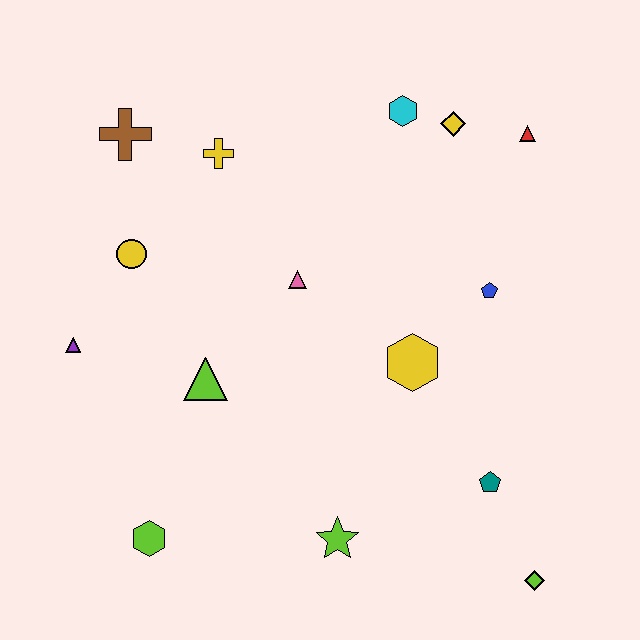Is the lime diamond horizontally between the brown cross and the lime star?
No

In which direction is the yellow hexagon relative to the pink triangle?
The yellow hexagon is to the right of the pink triangle.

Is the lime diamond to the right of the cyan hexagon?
Yes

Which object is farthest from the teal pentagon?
The brown cross is farthest from the teal pentagon.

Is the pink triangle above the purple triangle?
Yes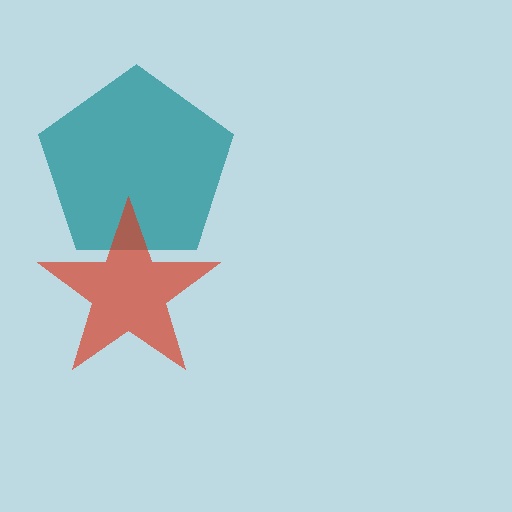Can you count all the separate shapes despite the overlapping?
Yes, there are 2 separate shapes.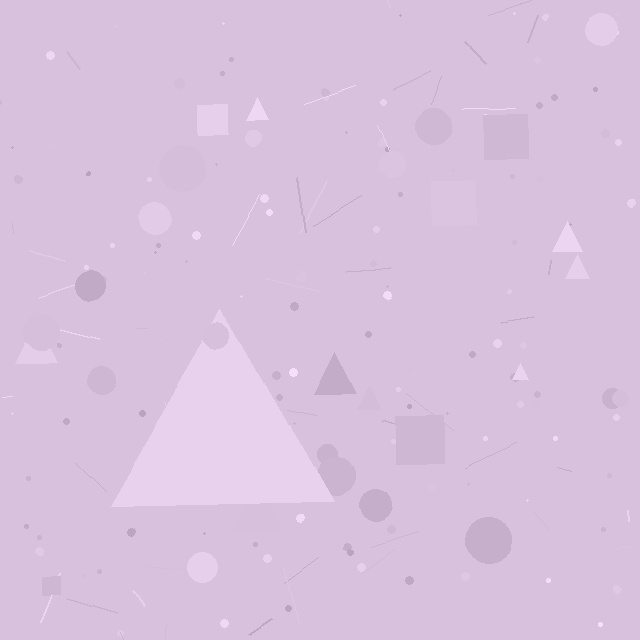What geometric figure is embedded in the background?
A triangle is embedded in the background.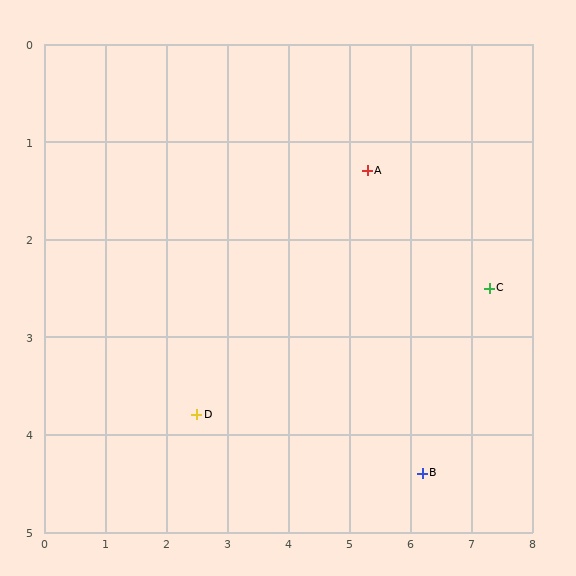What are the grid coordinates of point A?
Point A is at approximately (5.3, 1.3).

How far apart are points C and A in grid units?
Points C and A are about 2.3 grid units apart.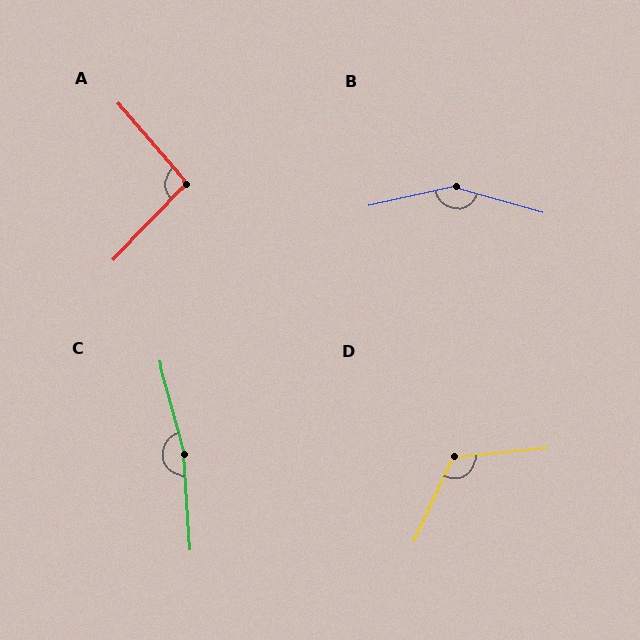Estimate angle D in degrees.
Approximately 121 degrees.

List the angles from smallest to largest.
A (96°), D (121°), B (152°), C (169°).